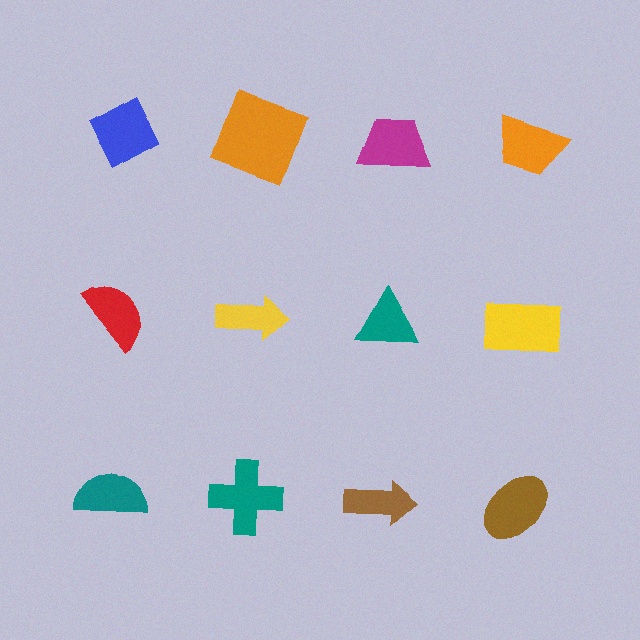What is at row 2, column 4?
A yellow rectangle.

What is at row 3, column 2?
A teal cross.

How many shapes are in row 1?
4 shapes.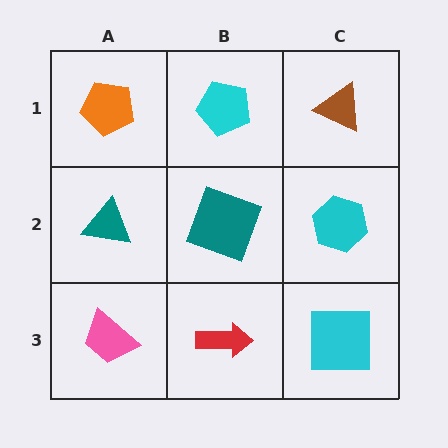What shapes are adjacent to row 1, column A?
A teal triangle (row 2, column A), a cyan pentagon (row 1, column B).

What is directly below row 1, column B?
A teal square.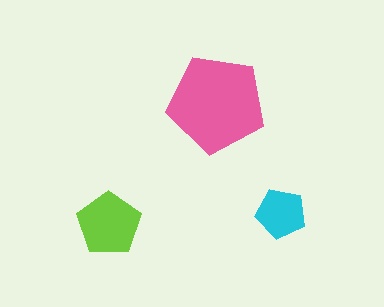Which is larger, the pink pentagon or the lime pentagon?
The pink one.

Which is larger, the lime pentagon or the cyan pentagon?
The lime one.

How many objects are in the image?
There are 3 objects in the image.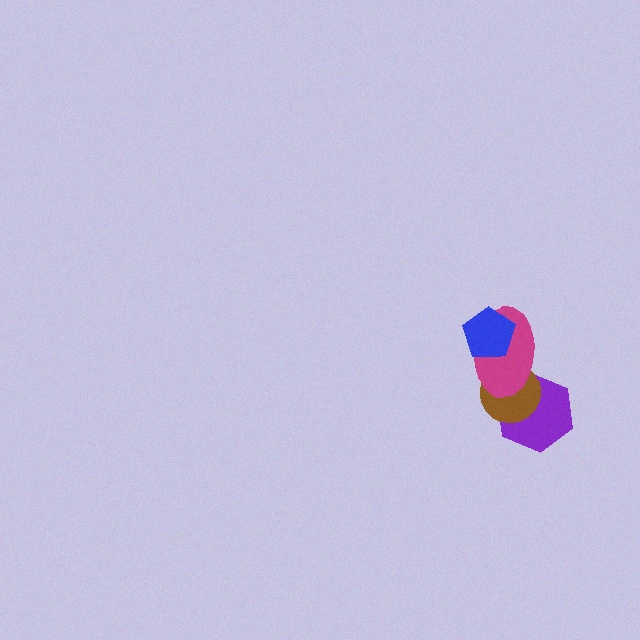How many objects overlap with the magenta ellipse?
3 objects overlap with the magenta ellipse.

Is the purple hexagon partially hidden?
Yes, it is partially covered by another shape.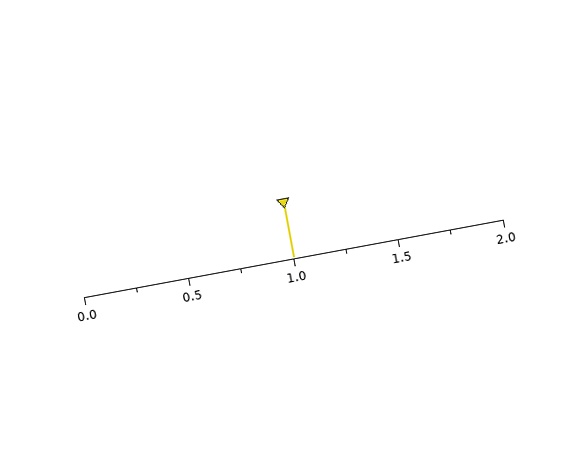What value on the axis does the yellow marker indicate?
The marker indicates approximately 1.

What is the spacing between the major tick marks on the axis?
The major ticks are spaced 0.5 apart.